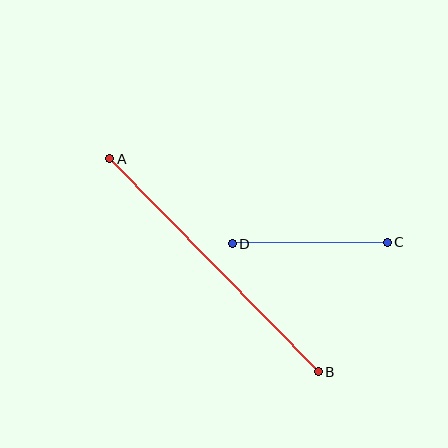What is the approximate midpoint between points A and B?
The midpoint is at approximately (214, 265) pixels.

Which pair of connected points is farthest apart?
Points A and B are farthest apart.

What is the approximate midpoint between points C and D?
The midpoint is at approximately (310, 243) pixels.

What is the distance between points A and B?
The distance is approximately 298 pixels.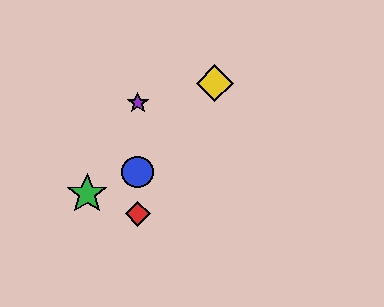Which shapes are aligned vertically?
The red diamond, the blue circle, the purple star are aligned vertically.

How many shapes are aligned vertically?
3 shapes (the red diamond, the blue circle, the purple star) are aligned vertically.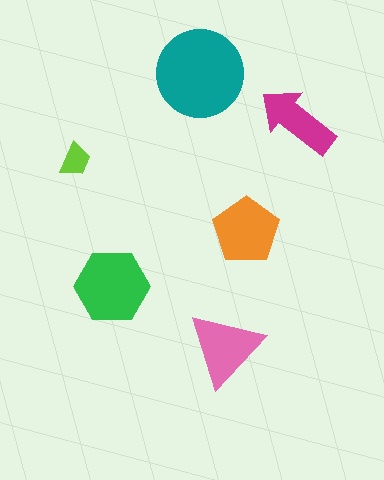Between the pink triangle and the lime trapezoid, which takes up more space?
The pink triangle.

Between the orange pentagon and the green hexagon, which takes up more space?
The green hexagon.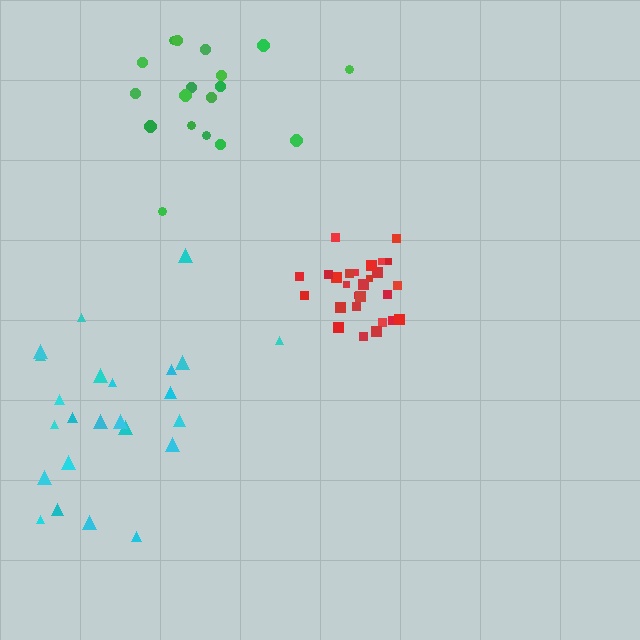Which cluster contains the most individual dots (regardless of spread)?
Red (27).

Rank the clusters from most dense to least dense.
red, green, cyan.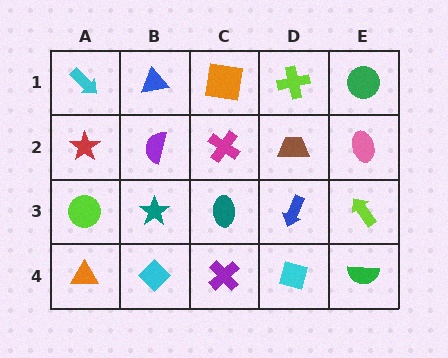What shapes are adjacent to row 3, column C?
A magenta cross (row 2, column C), a purple cross (row 4, column C), a teal star (row 3, column B), a blue arrow (row 3, column D).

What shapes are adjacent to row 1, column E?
A pink ellipse (row 2, column E), a lime cross (row 1, column D).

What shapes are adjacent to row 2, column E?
A green circle (row 1, column E), a lime arrow (row 3, column E), a brown trapezoid (row 2, column D).